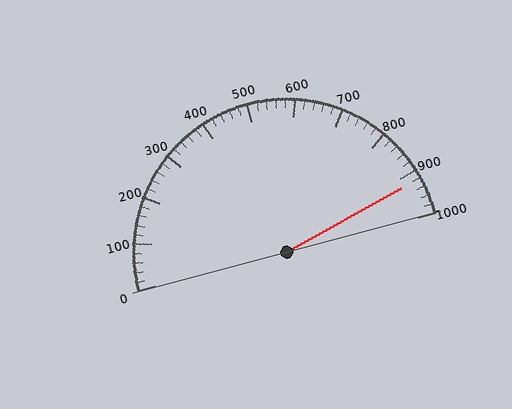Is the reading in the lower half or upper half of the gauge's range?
The reading is in the upper half of the range (0 to 1000).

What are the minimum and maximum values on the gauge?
The gauge ranges from 0 to 1000.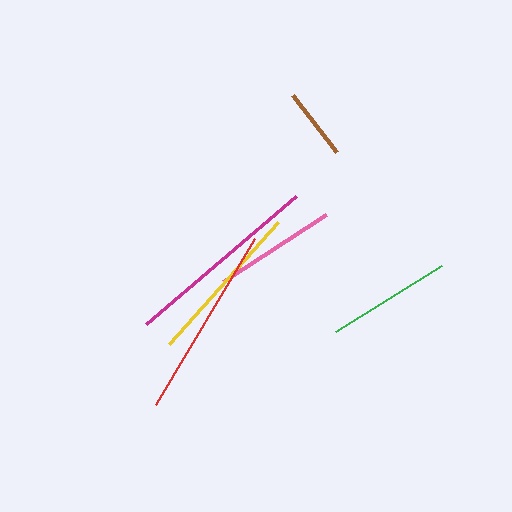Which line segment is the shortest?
The brown line is the shortest at approximately 73 pixels.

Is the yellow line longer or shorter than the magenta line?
The magenta line is longer than the yellow line.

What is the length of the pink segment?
The pink segment is approximately 122 pixels long.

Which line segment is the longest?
The magenta line is the longest at approximately 198 pixels.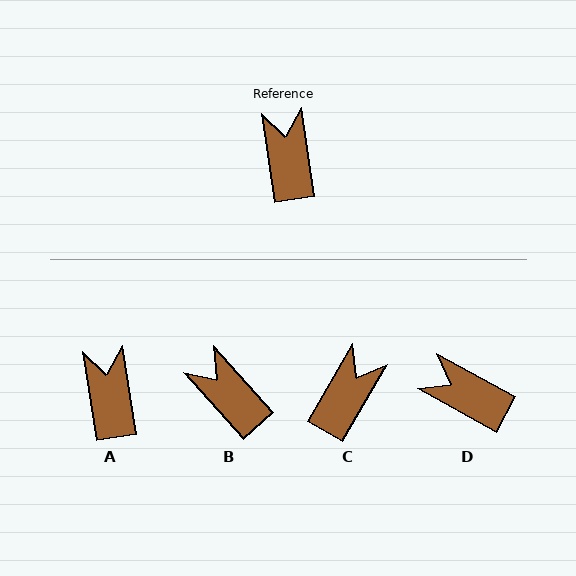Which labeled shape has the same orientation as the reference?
A.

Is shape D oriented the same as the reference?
No, it is off by about 53 degrees.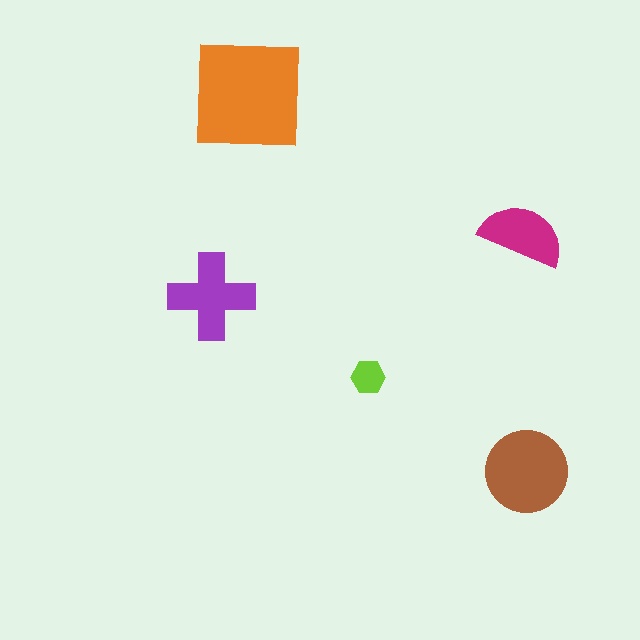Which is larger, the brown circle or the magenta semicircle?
The brown circle.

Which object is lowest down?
The brown circle is bottommost.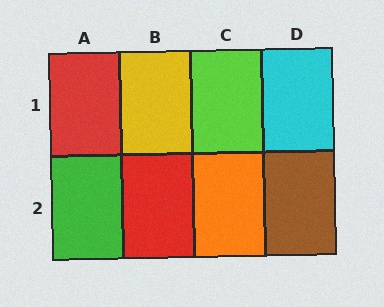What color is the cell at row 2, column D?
Brown.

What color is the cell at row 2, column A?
Green.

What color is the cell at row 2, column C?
Orange.